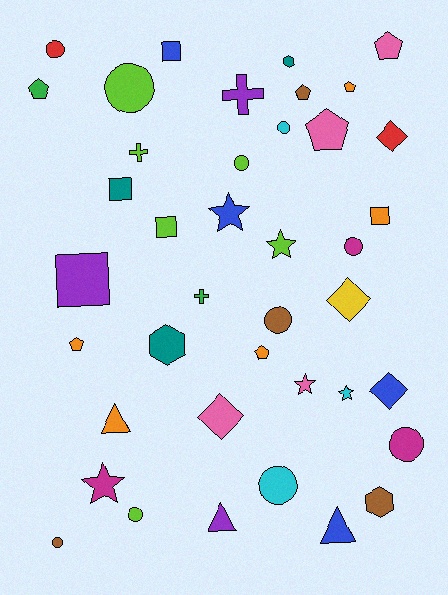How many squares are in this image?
There are 5 squares.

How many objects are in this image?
There are 40 objects.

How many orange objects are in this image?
There are 5 orange objects.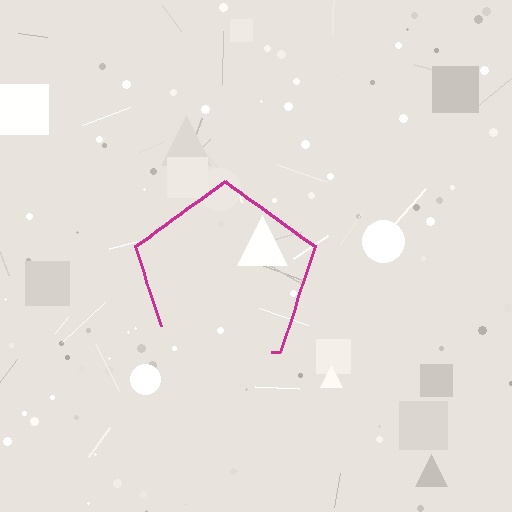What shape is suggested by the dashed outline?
The dashed outline suggests a pentagon.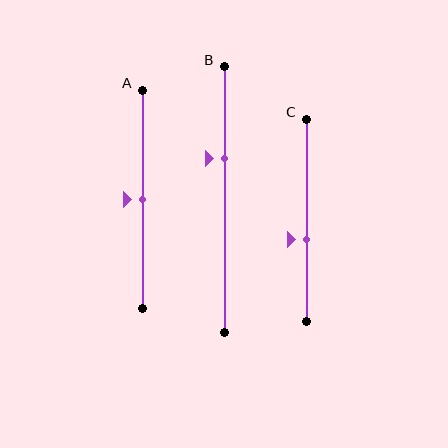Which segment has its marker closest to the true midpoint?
Segment A has its marker closest to the true midpoint.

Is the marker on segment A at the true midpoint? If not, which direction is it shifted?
Yes, the marker on segment A is at the true midpoint.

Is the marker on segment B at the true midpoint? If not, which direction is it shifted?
No, the marker on segment B is shifted upward by about 16% of the segment length.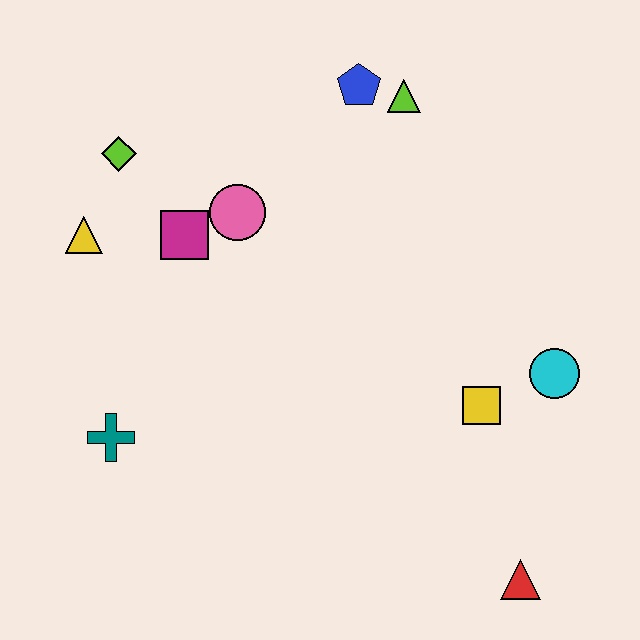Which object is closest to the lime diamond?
The yellow triangle is closest to the lime diamond.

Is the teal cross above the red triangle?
Yes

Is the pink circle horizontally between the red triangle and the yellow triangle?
Yes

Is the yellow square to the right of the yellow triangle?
Yes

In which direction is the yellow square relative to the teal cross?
The yellow square is to the right of the teal cross.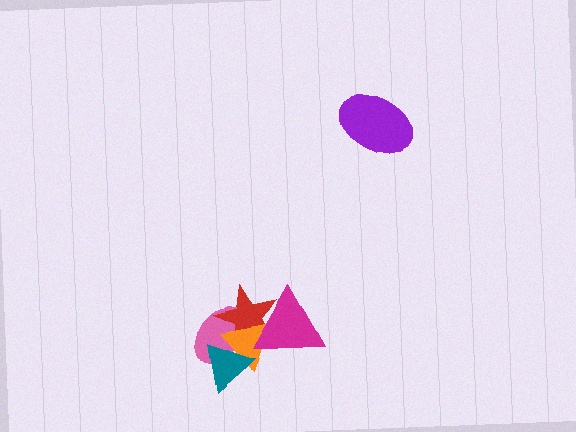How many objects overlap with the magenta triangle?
2 objects overlap with the magenta triangle.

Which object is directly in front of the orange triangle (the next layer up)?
The teal triangle is directly in front of the orange triangle.